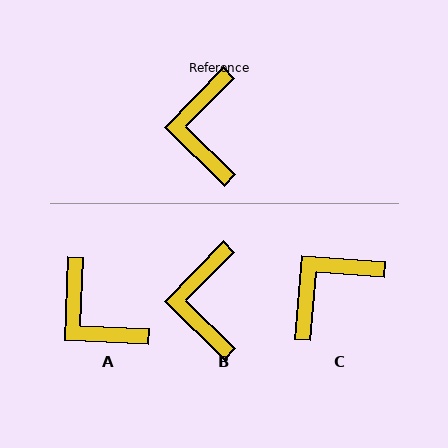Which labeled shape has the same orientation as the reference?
B.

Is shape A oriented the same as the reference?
No, it is off by about 42 degrees.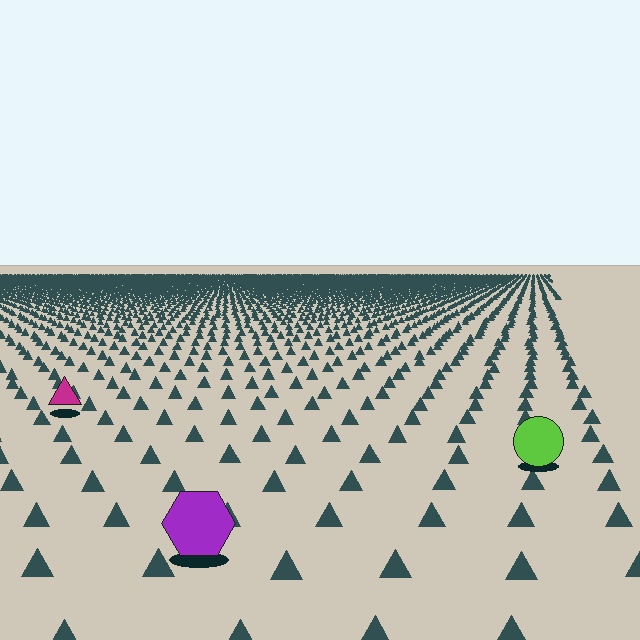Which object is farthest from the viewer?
The magenta triangle is farthest from the viewer. It appears smaller and the ground texture around it is denser.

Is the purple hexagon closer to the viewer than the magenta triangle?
Yes. The purple hexagon is closer — you can tell from the texture gradient: the ground texture is coarser near it.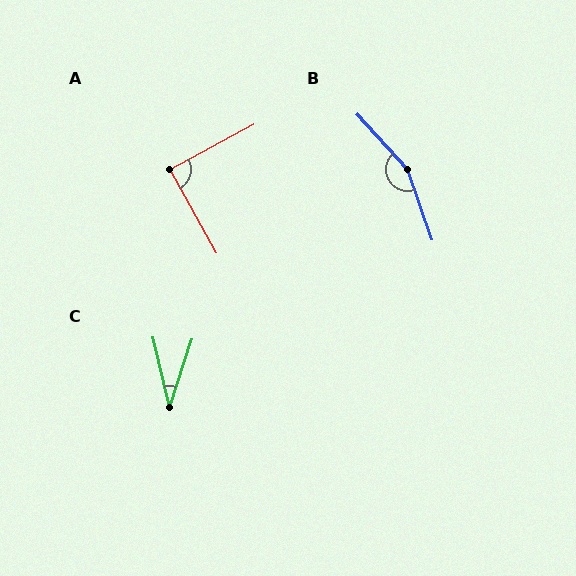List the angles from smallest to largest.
C (31°), A (89°), B (157°).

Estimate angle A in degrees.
Approximately 89 degrees.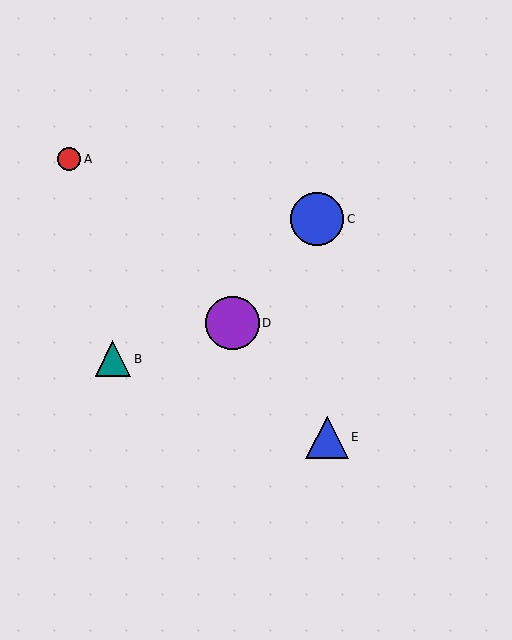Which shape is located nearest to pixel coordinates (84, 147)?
The red circle (labeled A) at (69, 159) is nearest to that location.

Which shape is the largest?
The blue circle (labeled C) is the largest.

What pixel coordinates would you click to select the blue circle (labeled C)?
Click at (317, 219) to select the blue circle C.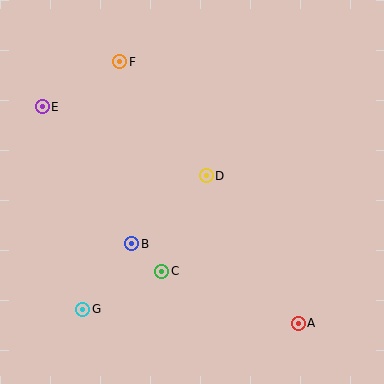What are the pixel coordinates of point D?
Point D is at (206, 176).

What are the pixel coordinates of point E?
Point E is at (42, 107).